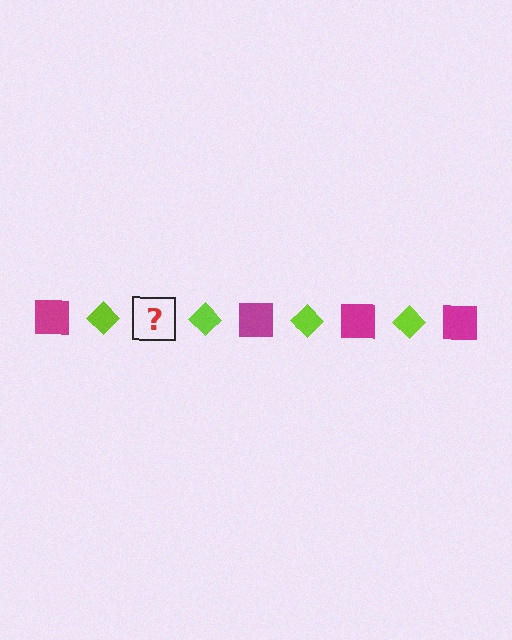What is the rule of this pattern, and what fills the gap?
The rule is that the pattern alternates between magenta square and lime diamond. The gap should be filled with a magenta square.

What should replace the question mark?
The question mark should be replaced with a magenta square.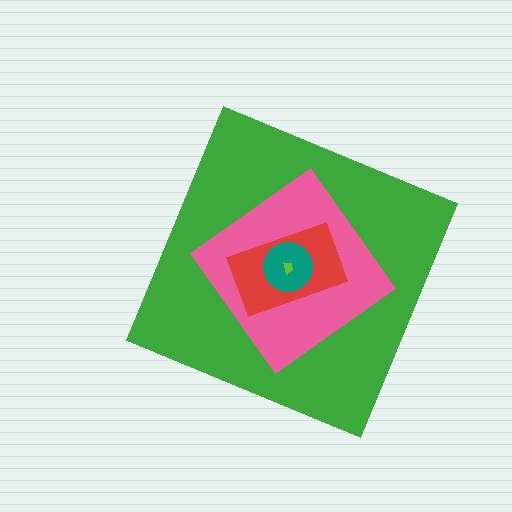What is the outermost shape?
The green diamond.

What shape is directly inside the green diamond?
The pink diamond.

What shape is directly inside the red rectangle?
The teal circle.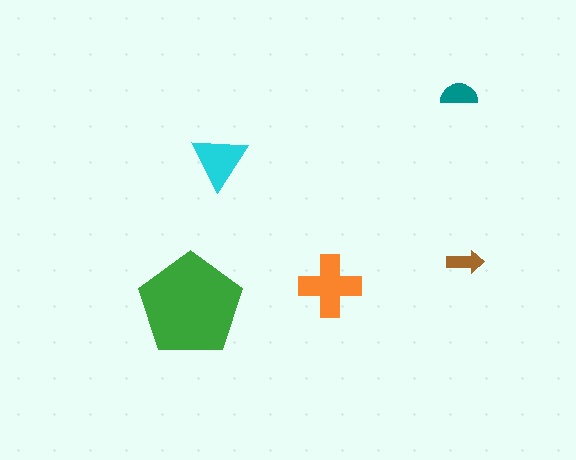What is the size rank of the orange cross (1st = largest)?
2nd.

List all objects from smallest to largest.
The brown arrow, the teal semicircle, the cyan triangle, the orange cross, the green pentagon.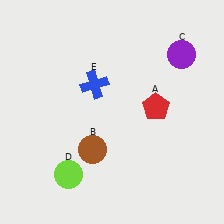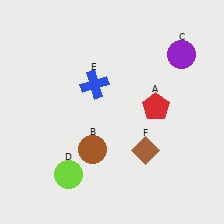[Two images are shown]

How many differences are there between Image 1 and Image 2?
There is 1 difference between the two images.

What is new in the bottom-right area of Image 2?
A brown diamond (F) was added in the bottom-right area of Image 2.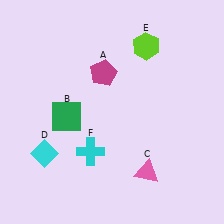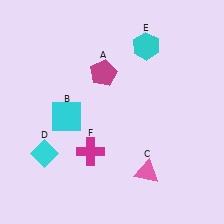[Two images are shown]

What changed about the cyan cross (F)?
In Image 1, F is cyan. In Image 2, it changed to magenta.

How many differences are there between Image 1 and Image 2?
There are 3 differences between the two images.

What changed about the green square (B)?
In Image 1, B is green. In Image 2, it changed to cyan.